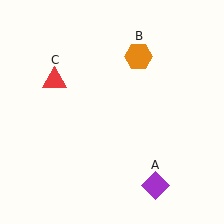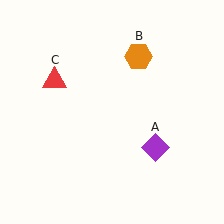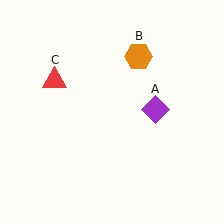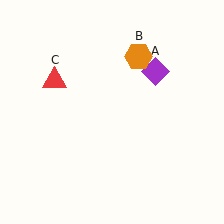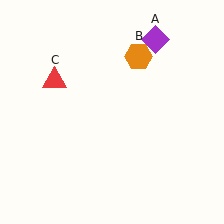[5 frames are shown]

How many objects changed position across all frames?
1 object changed position: purple diamond (object A).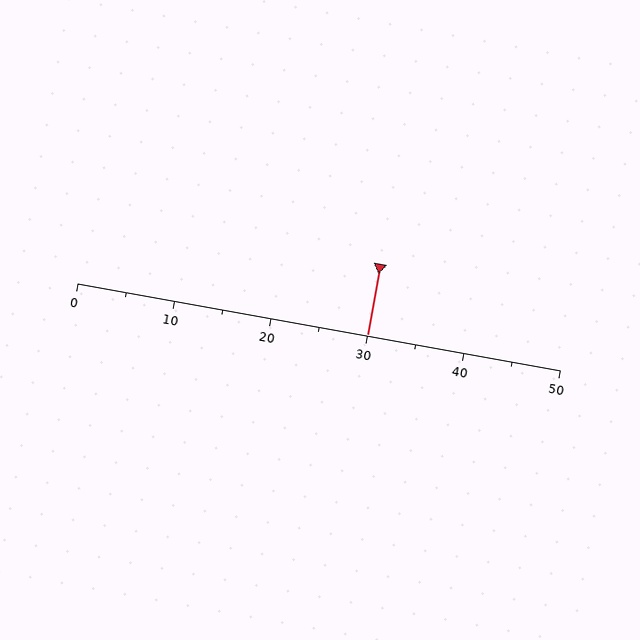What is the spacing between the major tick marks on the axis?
The major ticks are spaced 10 apart.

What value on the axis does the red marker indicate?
The marker indicates approximately 30.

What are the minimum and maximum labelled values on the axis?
The axis runs from 0 to 50.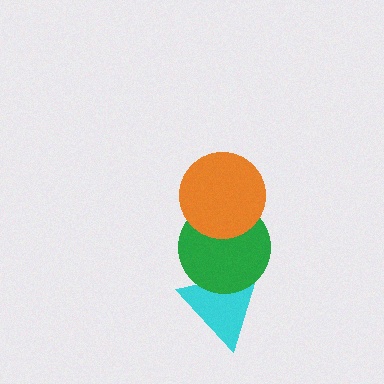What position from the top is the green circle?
The green circle is 2nd from the top.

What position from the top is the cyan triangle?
The cyan triangle is 3rd from the top.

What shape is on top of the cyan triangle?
The green circle is on top of the cyan triangle.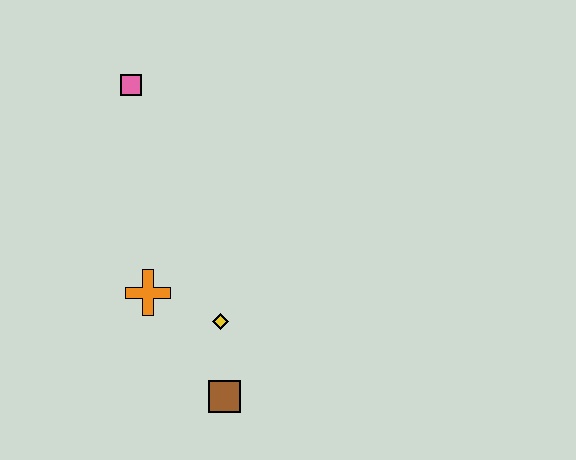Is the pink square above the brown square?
Yes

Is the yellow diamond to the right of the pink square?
Yes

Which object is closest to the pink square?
The orange cross is closest to the pink square.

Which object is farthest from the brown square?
The pink square is farthest from the brown square.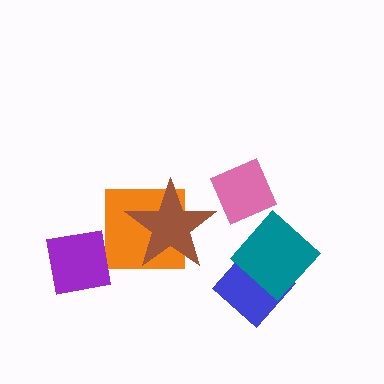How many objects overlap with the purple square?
0 objects overlap with the purple square.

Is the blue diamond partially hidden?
Yes, it is partially covered by another shape.